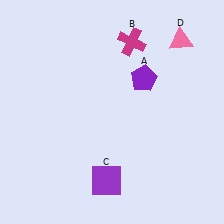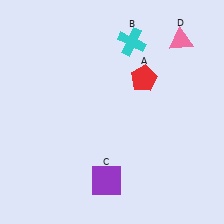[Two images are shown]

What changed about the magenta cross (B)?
In Image 1, B is magenta. In Image 2, it changed to cyan.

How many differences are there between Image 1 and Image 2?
There are 2 differences between the two images.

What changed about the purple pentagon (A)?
In Image 1, A is purple. In Image 2, it changed to red.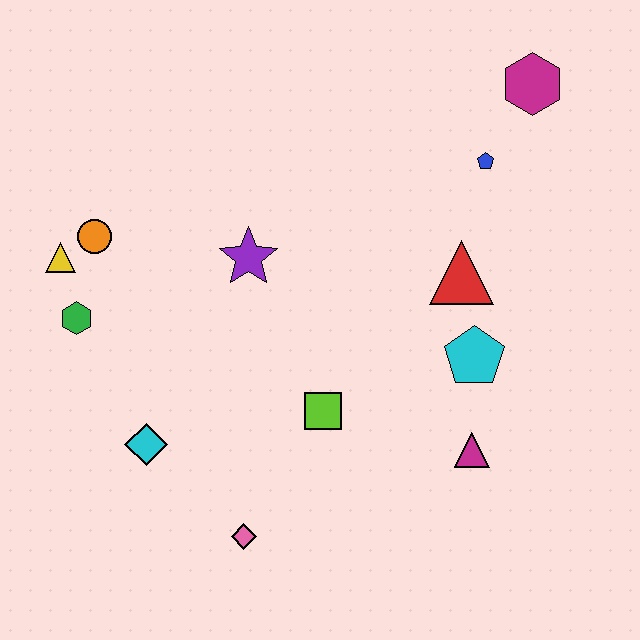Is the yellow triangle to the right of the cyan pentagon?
No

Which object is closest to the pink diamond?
The cyan diamond is closest to the pink diamond.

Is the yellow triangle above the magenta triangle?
Yes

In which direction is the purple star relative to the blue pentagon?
The purple star is to the left of the blue pentagon.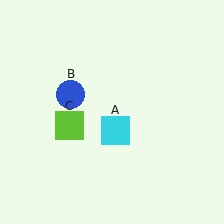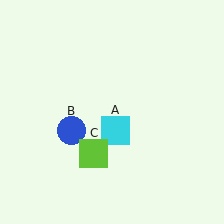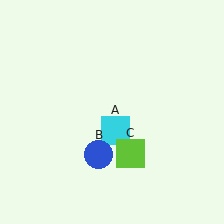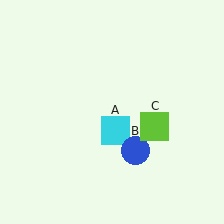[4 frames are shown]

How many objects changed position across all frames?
2 objects changed position: blue circle (object B), lime square (object C).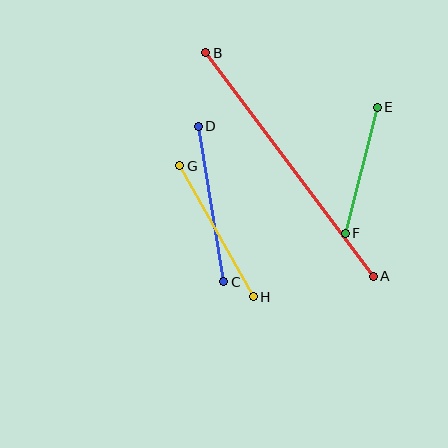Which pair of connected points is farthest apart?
Points A and B are farthest apart.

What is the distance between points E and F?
The distance is approximately 130 pixels.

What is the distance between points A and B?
The distance is approximately 279 pixels.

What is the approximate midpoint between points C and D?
The midpoint is at approximately (211, 204) pixels.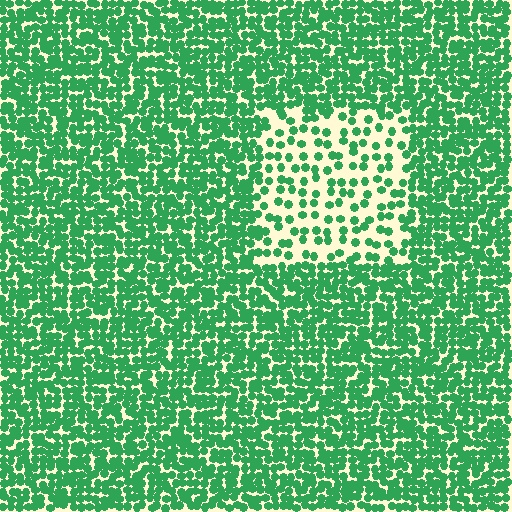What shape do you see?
I see a rectangle.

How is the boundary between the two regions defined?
The boundary is defined by a change in element density (approximately 2.6x ratio). All elements are the same color, size, and shape.